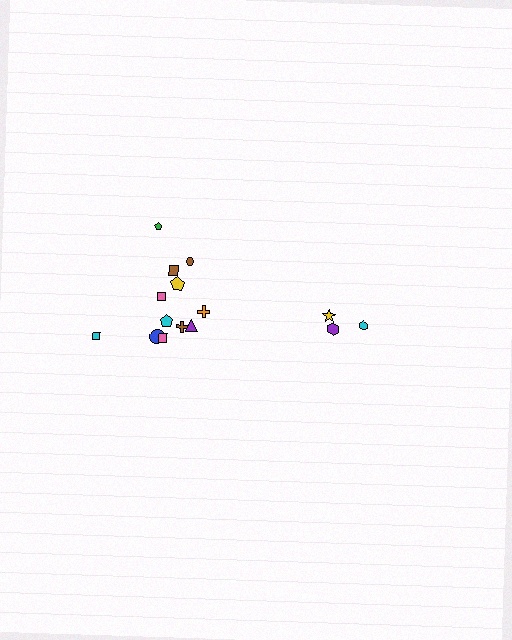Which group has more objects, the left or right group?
The left group.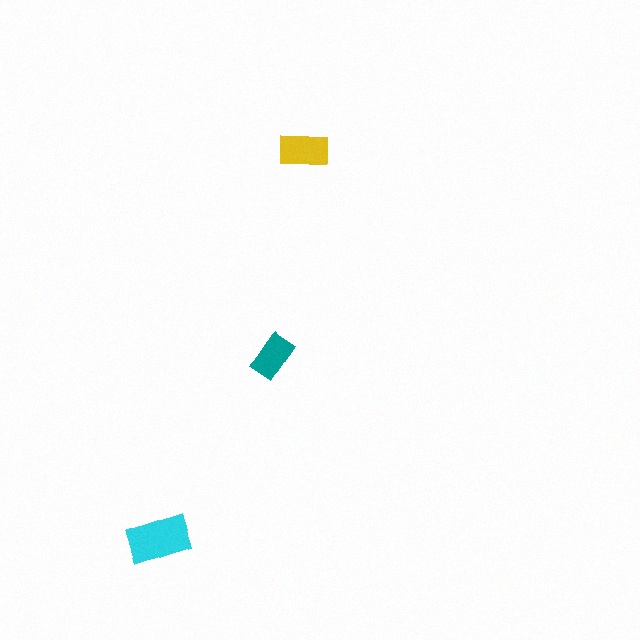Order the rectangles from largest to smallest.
the cyan one, the yellow one, the teal one.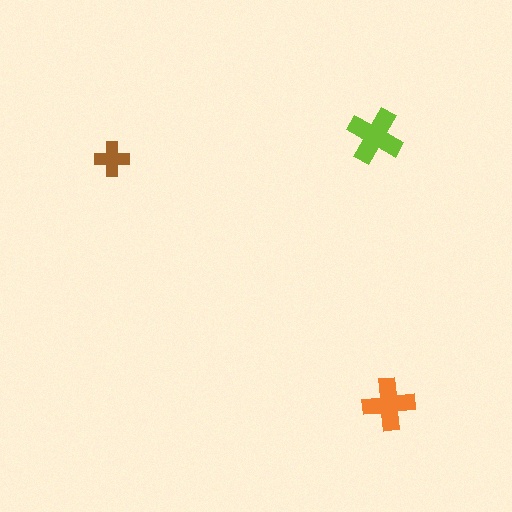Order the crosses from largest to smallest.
the lime one, the orange one, the brown one.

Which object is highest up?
The lime cross is topmost.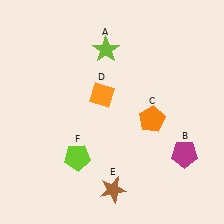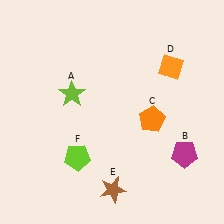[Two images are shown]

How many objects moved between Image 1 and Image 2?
2 objects moved between the two images.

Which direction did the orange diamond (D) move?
The orange diamond (D) moved right.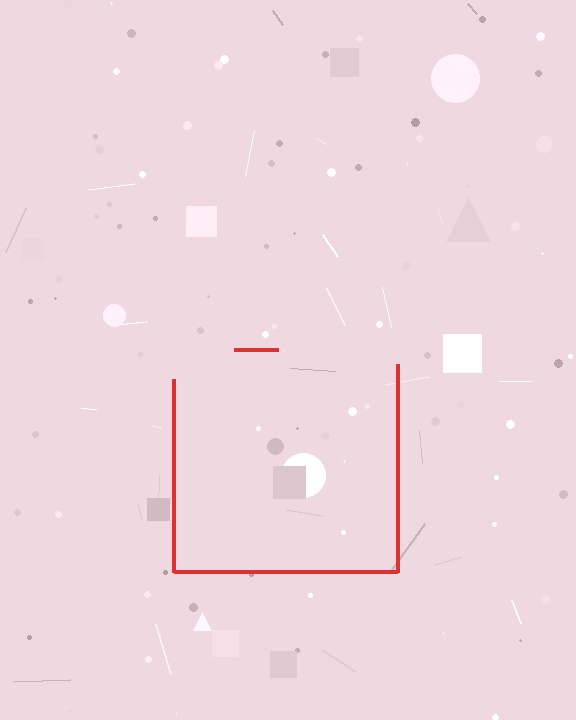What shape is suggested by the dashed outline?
The dashed outline suggests a square.